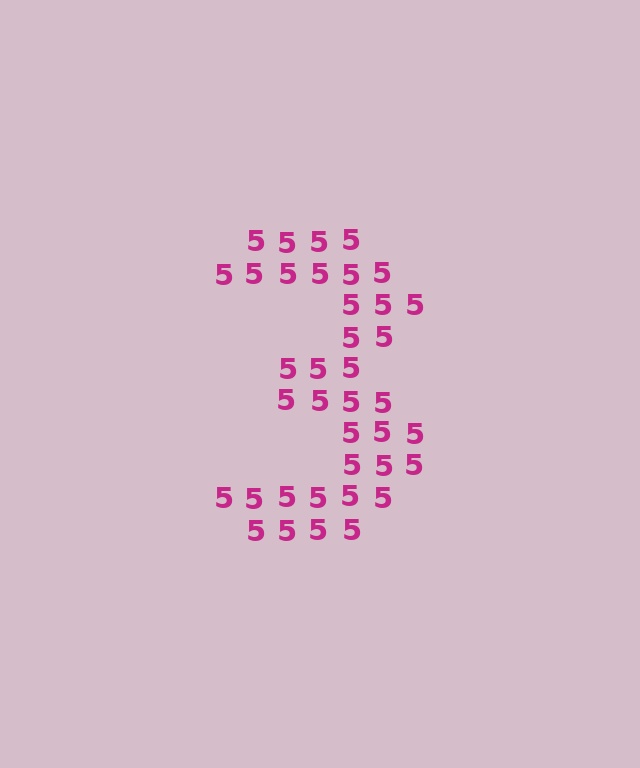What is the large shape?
The large shape is the digit 3.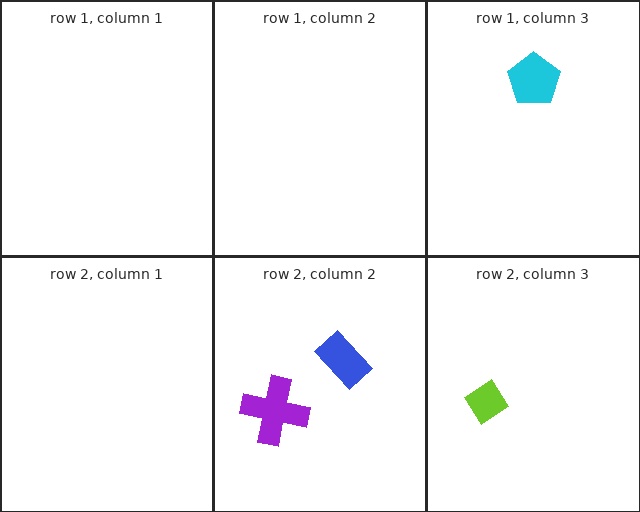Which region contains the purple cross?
The row 2, column 2 region.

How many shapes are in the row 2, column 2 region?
2.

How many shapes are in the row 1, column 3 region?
1.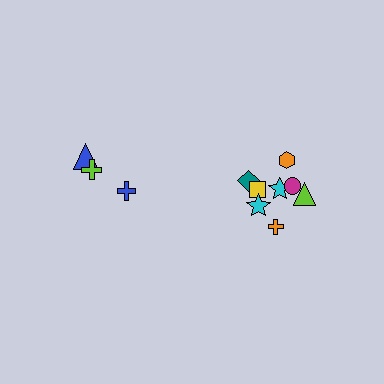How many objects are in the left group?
There are 3 objects.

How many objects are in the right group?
There are 8 objects.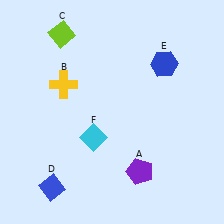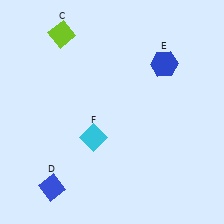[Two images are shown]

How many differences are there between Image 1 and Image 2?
There are 2 differences between the two images.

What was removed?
The purple pentagon (A), the yellow cross (B) were removed in Image 2.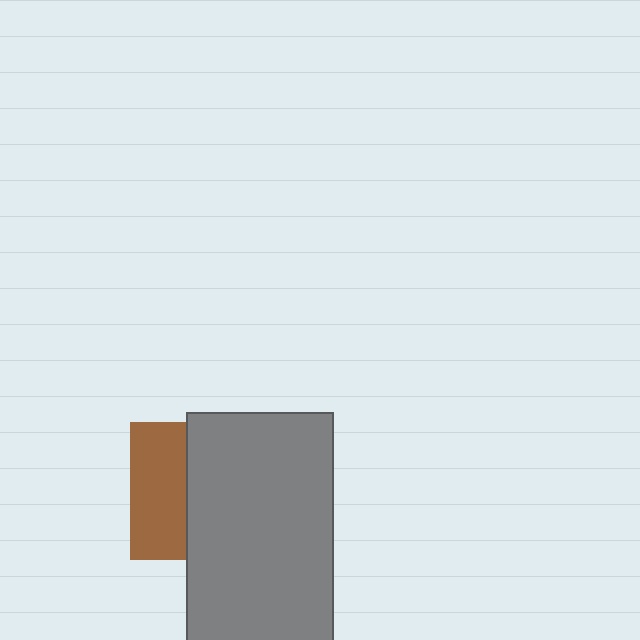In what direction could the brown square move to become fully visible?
The brown square could move left. That would shift it out from behind the gray rectangle entirely.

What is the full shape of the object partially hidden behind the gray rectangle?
The partially hidden object is a brown square.